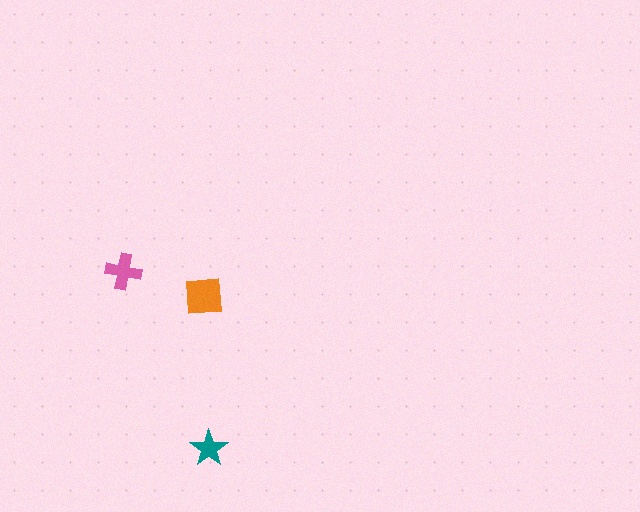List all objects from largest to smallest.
The orange square, the pink cross, the teal star.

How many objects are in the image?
There are 3 objects in the image.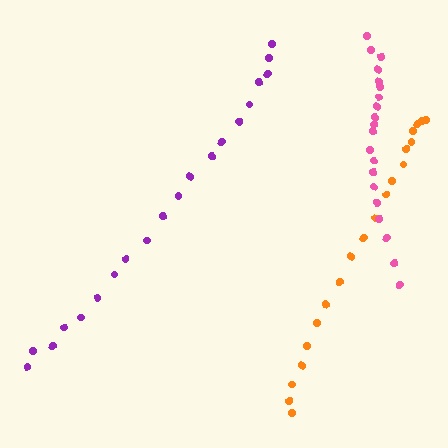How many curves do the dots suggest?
There are 3 distinct paths.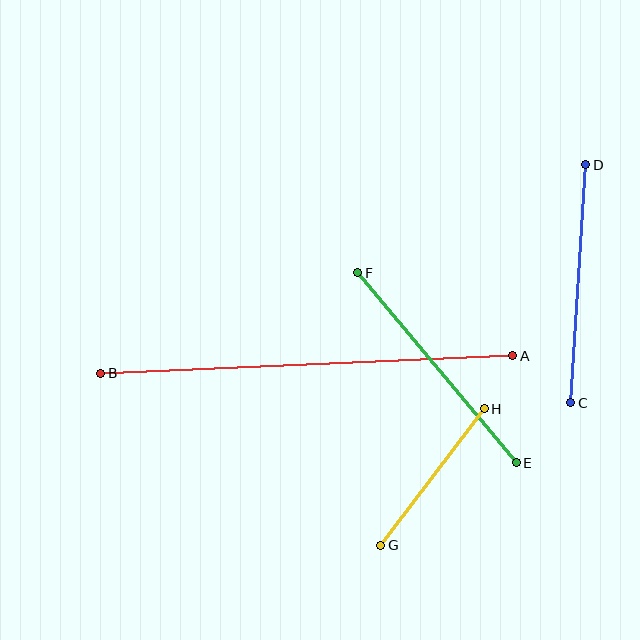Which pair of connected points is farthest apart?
Points A and B are farthest apart.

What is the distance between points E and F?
The distance is approximately 247 pixels.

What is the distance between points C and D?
The distance is approximately 239 pixels.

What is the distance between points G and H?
The distance is approximately 171 pixels.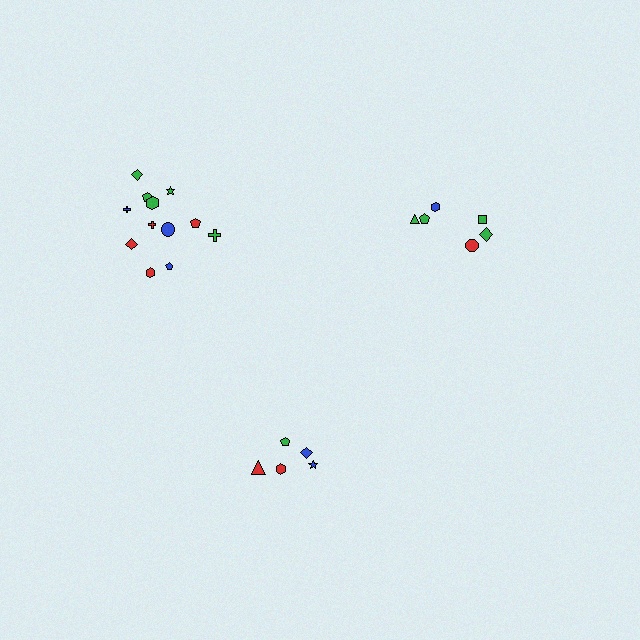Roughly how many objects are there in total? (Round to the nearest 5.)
Roughly 25 objects in total.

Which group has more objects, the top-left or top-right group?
The top-left group.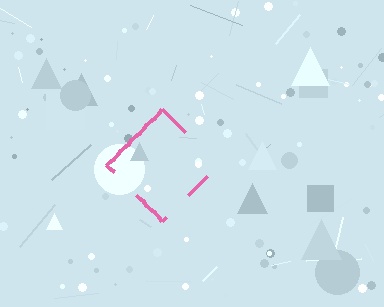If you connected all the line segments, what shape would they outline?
They would outline a diamond.